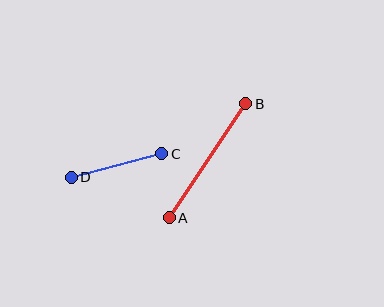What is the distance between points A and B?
The distance is approximately 137 pixels.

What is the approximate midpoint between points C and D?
The midpoint is at approximately (116, 165) pixels.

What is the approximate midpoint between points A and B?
The midpoint is at approximately (207, 161) pixels.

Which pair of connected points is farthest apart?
Points A and B are farthest apart.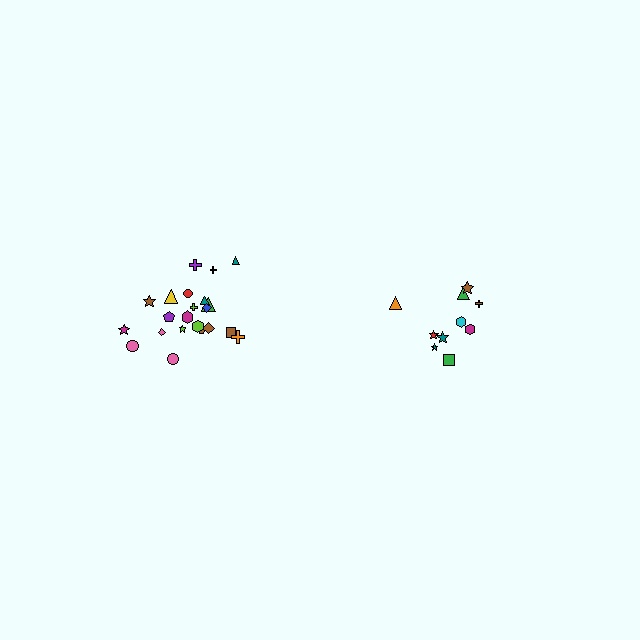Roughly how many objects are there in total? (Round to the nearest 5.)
Roughly 30 objects in total.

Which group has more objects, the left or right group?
The left group.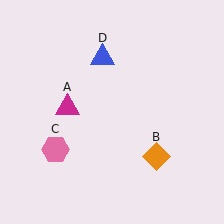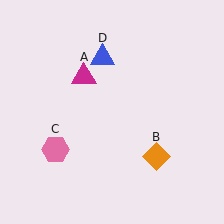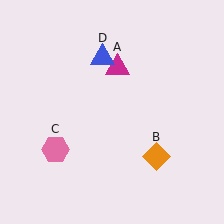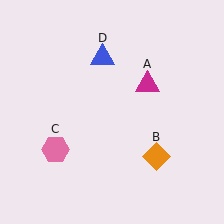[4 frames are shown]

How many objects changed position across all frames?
1 object changed position: magenta triangle (object A).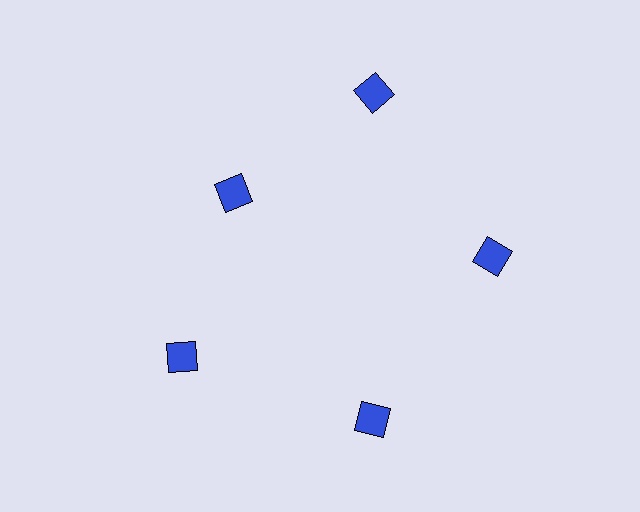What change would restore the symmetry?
The symmetry would be restored by moving it outward, back onto the ring so that all 5 squares sit at equal angles and equal distance from the center.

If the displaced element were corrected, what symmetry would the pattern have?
It would have 5-fold rotational symmetry — the pattern would map onto itself every 72 degrees.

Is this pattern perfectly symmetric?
No. The 5 blue squares are arranged in a ring, but one element near the 10 o'clock position is pulled inward toward the center, breaking the 5-fold rotational symmetry.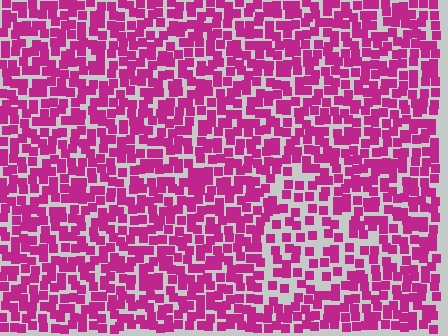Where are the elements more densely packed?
The elements are more densely packed outside the triangle boundary.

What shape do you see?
I see a triangle.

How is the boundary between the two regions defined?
The boundary is defined by a change in element density (approximately 1.7x ratio). All elements are the same color, size, and shape.